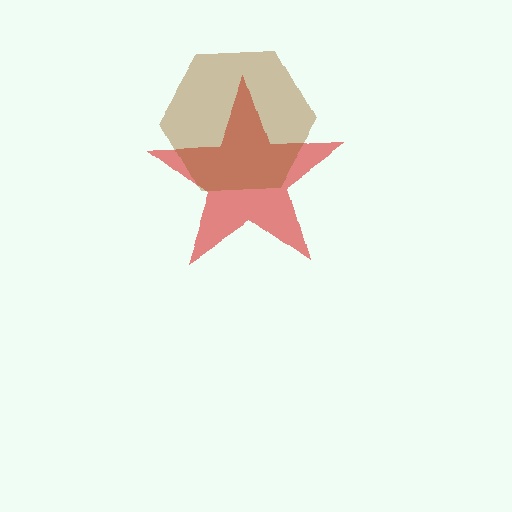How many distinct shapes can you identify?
There are 2 distinct shapes: a red star, a brown hexagon.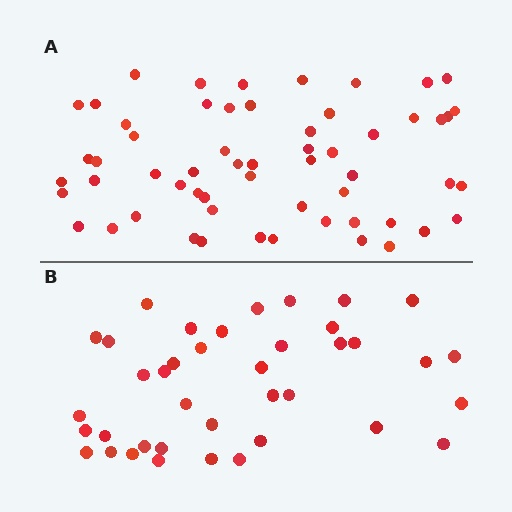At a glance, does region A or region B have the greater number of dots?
Region A (the top region) has more dots.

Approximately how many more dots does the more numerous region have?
Region A has approximately 20 more dots than region B.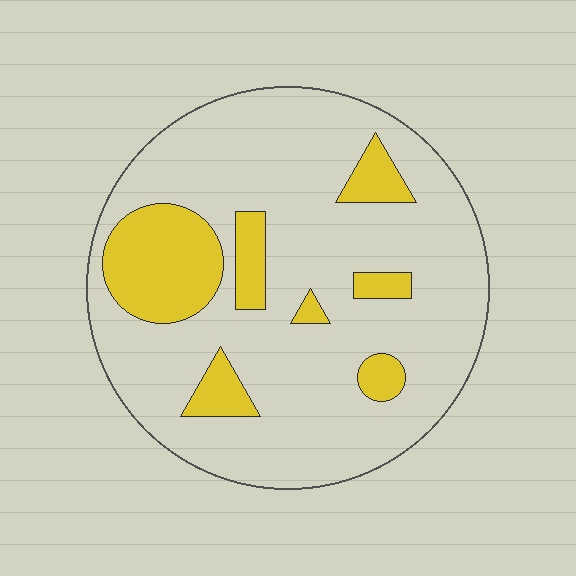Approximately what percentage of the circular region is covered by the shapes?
Approximately 20%.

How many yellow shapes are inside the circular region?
7.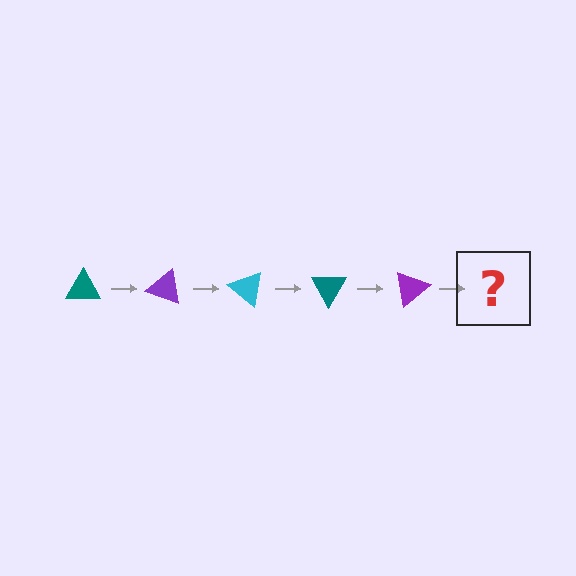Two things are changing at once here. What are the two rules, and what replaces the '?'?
The two rules are that it rotates 20 degrees each step and the color cycles through teal, purple, and cyan. The '?' should be a cyan triangle, rotated 100 degrees from the start.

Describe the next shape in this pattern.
It should be a cyan triangle, rotated 100 degrees from the start.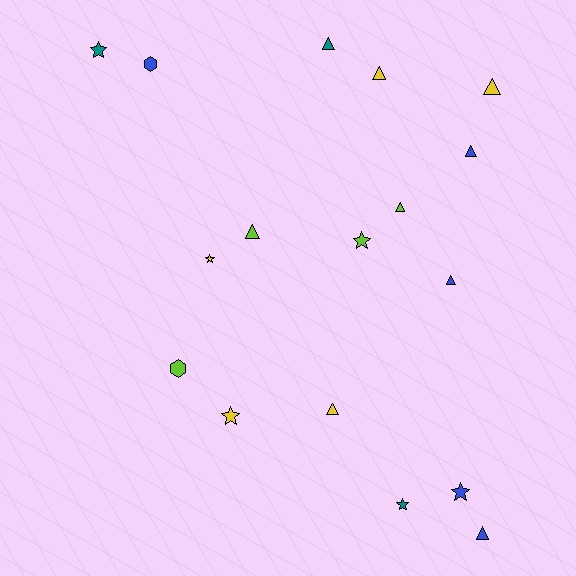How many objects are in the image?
There are 17 objects.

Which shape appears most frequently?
Triangle, with 9 objects.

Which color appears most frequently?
Blue, with 5 objects.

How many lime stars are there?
There is 1 lime star.